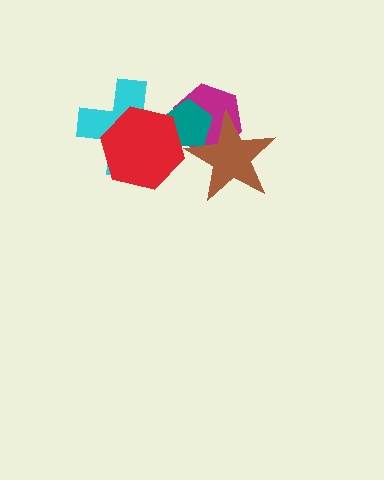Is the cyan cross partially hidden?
Yes, it is partially covered by another shape.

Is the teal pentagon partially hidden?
Yes, it is partially covered by another shape.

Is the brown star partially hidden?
Yes, it is partially covered by another shape.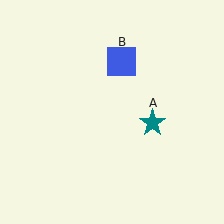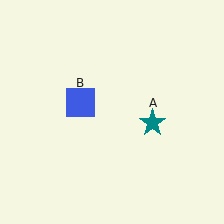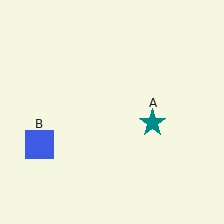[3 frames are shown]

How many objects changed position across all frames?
1 object changed position: blue square (object B).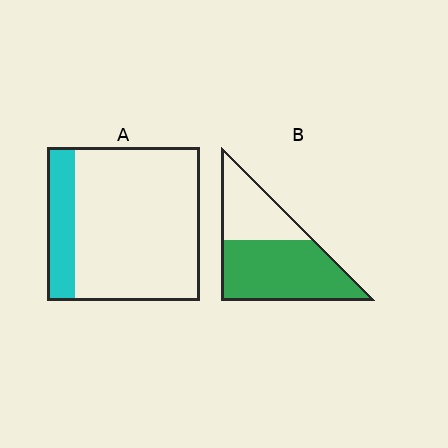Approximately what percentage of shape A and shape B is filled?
A is approximately 20% and B is approximately 65%.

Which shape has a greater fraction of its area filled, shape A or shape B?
Shape B.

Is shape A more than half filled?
No.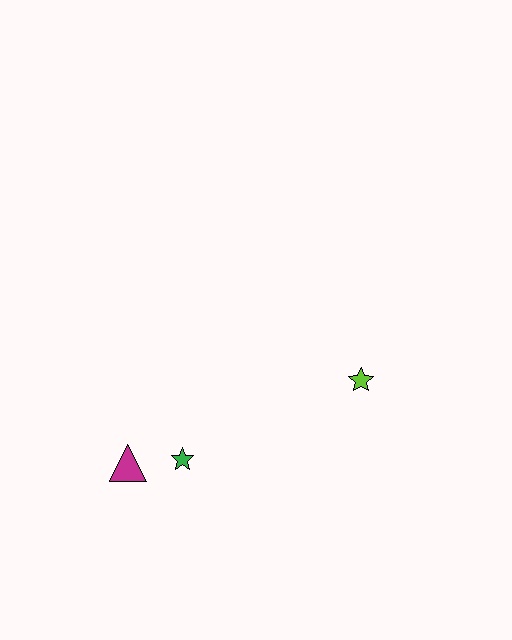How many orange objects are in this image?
There are no orange objects.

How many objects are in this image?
There are 3 objects.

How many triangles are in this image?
There is 1 triangle.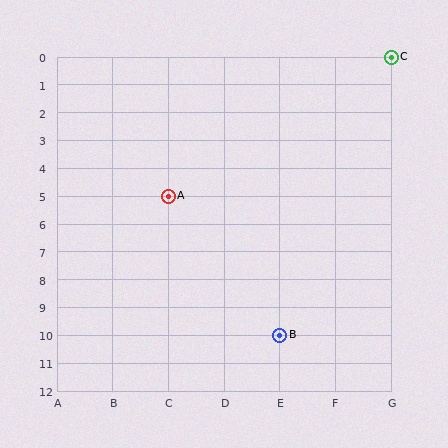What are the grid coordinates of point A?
Point A is at grid coordinates (C, 5).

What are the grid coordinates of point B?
Point B is at grid coordinates (E, 10).